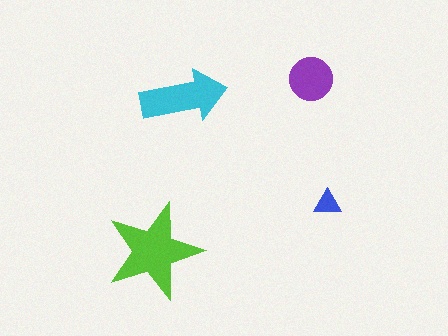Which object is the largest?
The lime star.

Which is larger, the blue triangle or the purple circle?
The purple circle.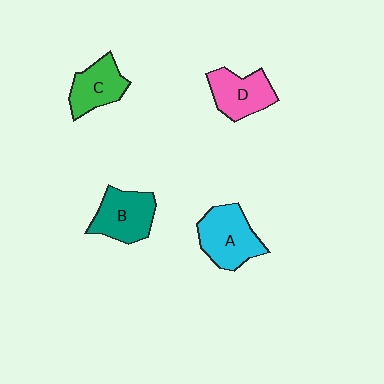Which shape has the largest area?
Shape A (cyan).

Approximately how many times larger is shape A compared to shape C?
Approximately 1.3 times.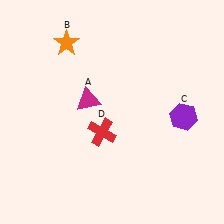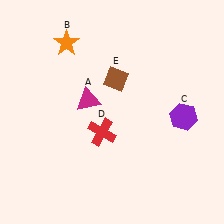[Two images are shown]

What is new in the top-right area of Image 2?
A brown diamond (E) was added in the top-right area of Image 2.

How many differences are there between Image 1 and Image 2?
There is 1 difference between the two images.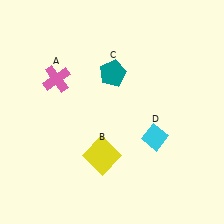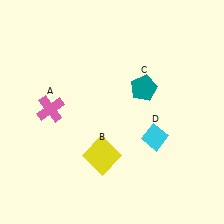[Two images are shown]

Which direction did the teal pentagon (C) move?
The teal pentagon (C) moved right.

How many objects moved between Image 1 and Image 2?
2 objects moved between the two images.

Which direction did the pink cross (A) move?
The pink cross (A) moved down.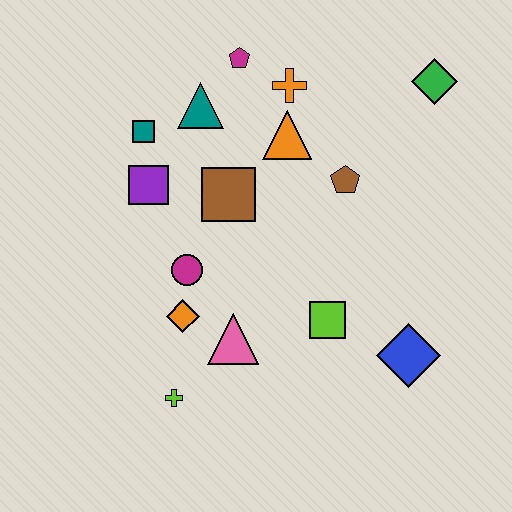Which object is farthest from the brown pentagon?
The lime cross is farthest from the brown pentagon.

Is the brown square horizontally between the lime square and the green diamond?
No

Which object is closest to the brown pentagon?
The orange triangle is closest to the brown pentagon.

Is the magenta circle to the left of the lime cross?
No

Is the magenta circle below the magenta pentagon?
Yes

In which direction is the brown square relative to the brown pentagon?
The brown square is to the left of the brown pentagon.